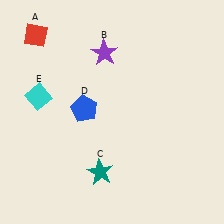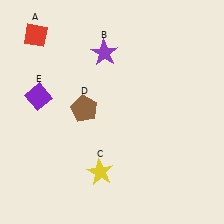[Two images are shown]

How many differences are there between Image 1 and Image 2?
There are 3 differences between the two images.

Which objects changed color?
C changed from teal to yellow. D changed from blue to brown. E changed from cyan to purple.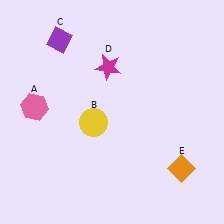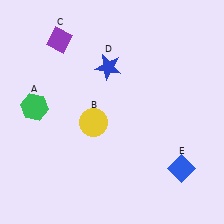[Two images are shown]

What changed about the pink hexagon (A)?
In Image 1, A is pink. In Image 2, it changed to green.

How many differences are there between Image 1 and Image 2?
There are 3 differences between the two images.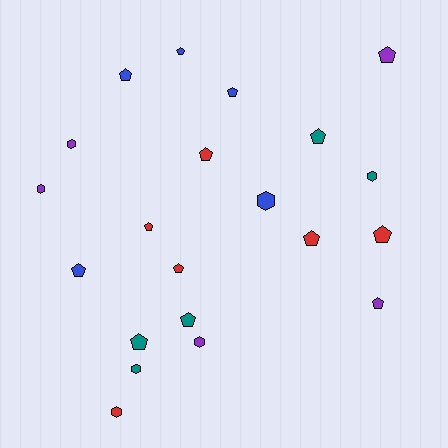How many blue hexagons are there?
There is 1 blue hexagon.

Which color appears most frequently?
Red, with 6 objects.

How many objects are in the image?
There are 21 objects.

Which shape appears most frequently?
Pentagon, with 14 objects.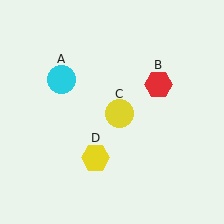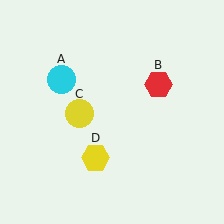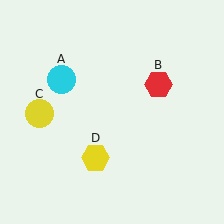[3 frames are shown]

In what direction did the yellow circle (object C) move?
The yellow circle (object C) moved left.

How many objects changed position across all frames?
1 object changed position: yellow circle (object C).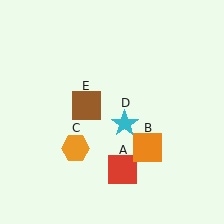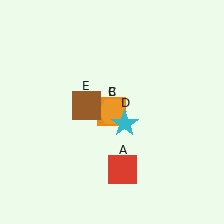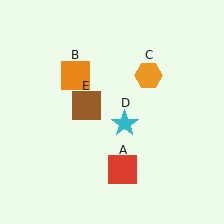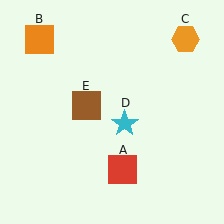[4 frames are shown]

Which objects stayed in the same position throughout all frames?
Red square (object A) and cyan star (object D) and brown square (object E) remained stationary.